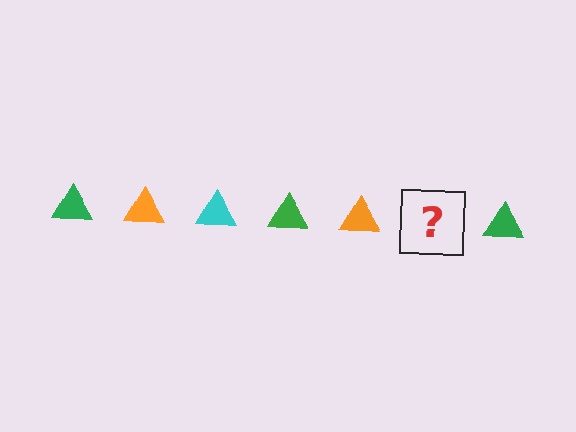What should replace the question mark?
The question mark should be replaced with a cyan triangle.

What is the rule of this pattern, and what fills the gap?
The rule is that the pattern cycles through green, orange, cyan triangles. The gap should be filled with a cyan triangle.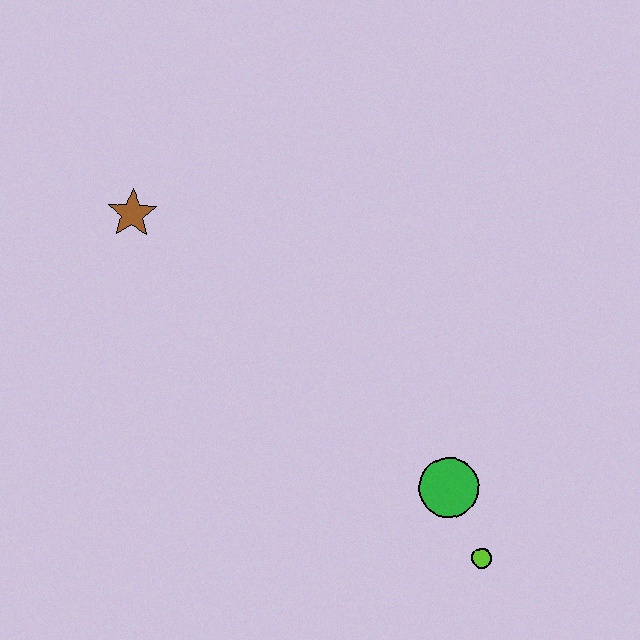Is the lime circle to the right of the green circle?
Yes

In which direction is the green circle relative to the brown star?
The green circle is to the right of the brown star.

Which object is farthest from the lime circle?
The brown star is farthest from the lime circle.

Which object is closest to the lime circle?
The green circle is closest to the lime circle.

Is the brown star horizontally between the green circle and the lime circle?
No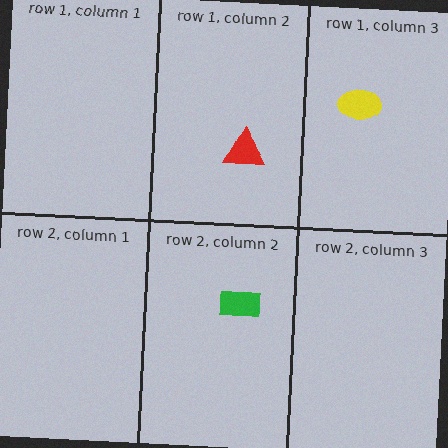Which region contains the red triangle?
The row 1, column 2 region.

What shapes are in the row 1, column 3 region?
The yellow ellipse.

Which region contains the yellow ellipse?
The row 1, column 3 region.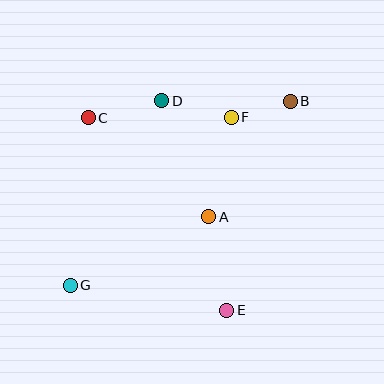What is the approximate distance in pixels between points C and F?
The distance between C and F is approximately 143 pixels.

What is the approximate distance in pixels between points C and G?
The distance between C and G is approximately 168 pixels.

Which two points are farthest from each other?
Points B and G are farthest from each other.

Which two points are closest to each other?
Points B and F are closest to each other.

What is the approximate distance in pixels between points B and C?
The distance between B and C is approximately 203 pixels.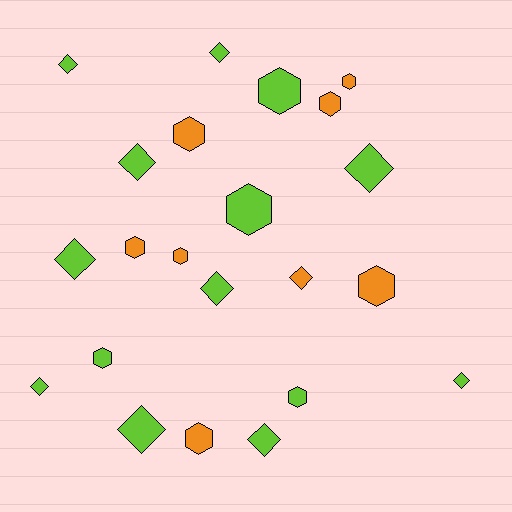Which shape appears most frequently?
Diamond, with 11 objects.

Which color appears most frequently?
Lime, with 14 objects.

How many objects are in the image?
There are 22 objects.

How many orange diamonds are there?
There is 1 orange diamond.